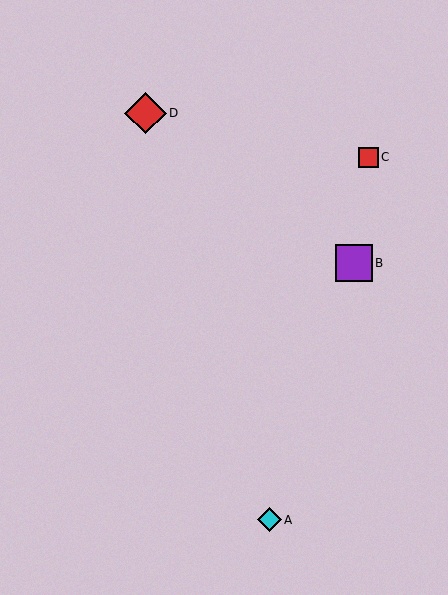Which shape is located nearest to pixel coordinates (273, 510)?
The cyan diamond (labeled A) at (270, 520) is nearest to that location.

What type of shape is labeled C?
Shape C is a red square.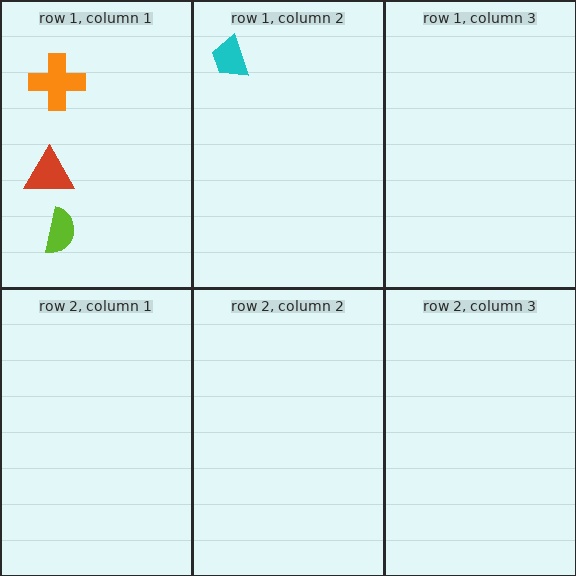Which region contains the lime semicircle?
The row 1, column 1 region.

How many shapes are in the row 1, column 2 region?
1.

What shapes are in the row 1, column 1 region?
The red triangle, the orange cross, the lime semicircle.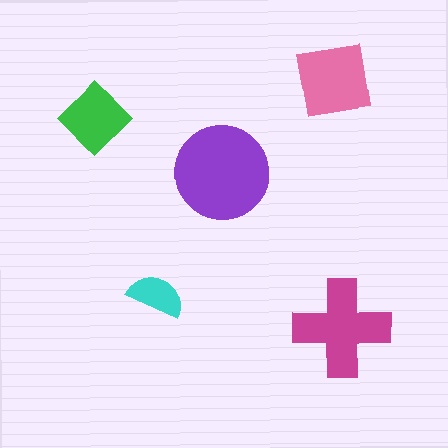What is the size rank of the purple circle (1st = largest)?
1st.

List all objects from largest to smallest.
The purple circle, the magenta cross, the pink square, the green diamond, the cyan semicircle.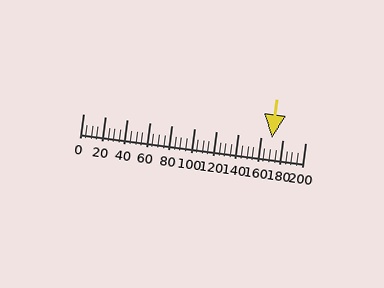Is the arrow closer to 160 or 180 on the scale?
The arrow is closer to 180.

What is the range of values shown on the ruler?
The ruler shows values from 0 to 200.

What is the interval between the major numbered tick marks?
The major tick marks are spaced 20 units apart.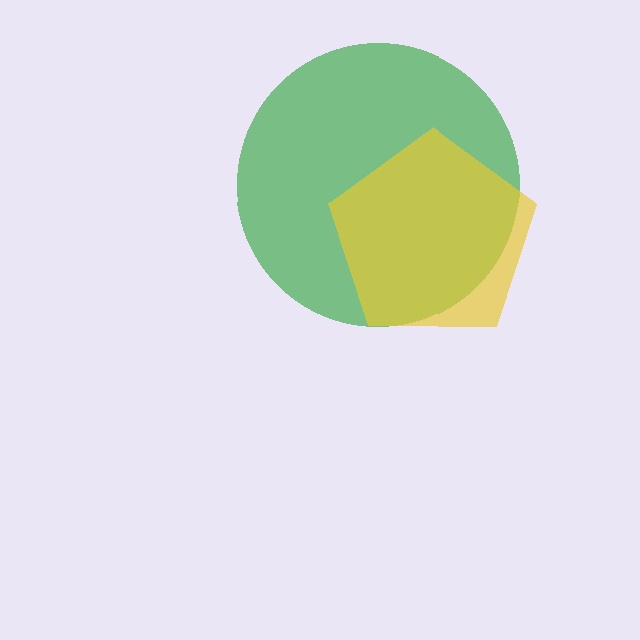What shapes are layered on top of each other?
The layered shapes are: a green circle, a yellow pentagon.